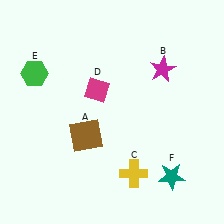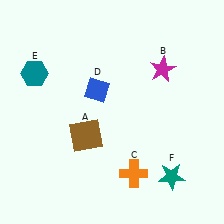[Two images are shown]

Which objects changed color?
C changed from yellow to orange. D changed from magenta to blue. E changed from green to teal.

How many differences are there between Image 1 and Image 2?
There are 3 differences between the two images.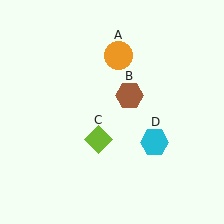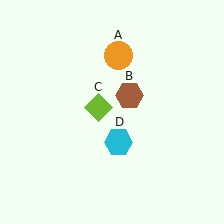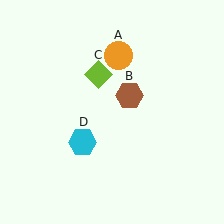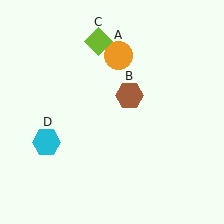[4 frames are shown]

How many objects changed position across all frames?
2 objects changed position: lime diamond (object C), cyan hexagon (object D).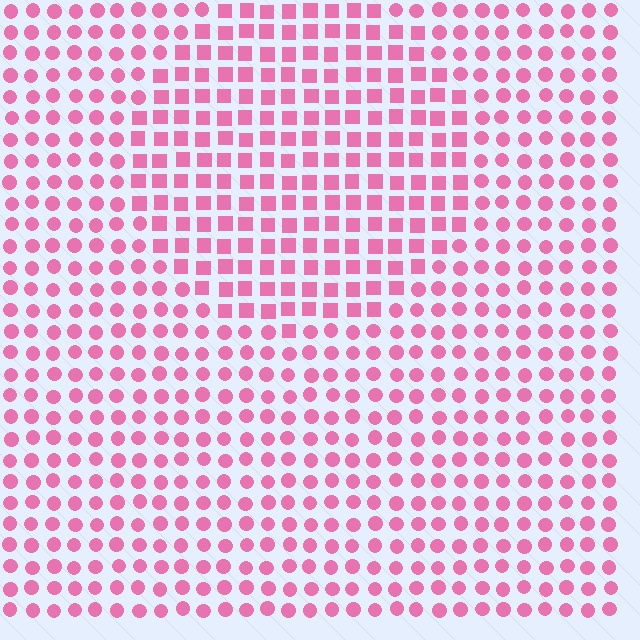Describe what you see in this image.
The image is filled with small pink elements arranged in a uniform grid. A circle-shaped region contains squares, while the surrounding area contains circles. The boundary is defined purely by the change in element shape.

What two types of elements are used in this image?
The image uses squares inside the circle region and circles outside it.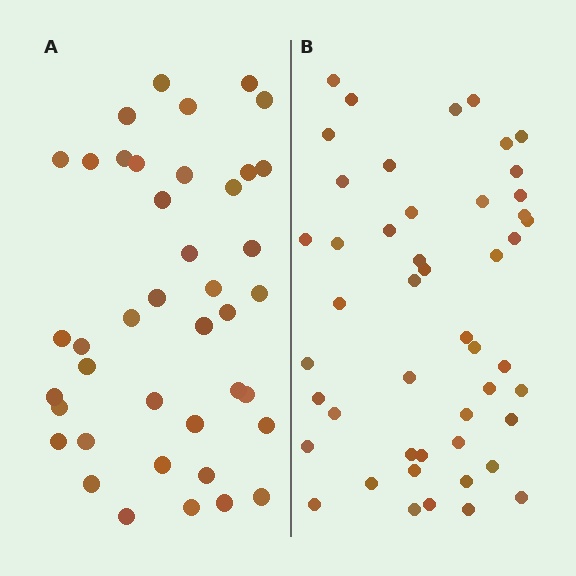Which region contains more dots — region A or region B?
Region B (the right region) has more dots.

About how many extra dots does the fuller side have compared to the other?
Region B has roughly 8 or so more dots than region A.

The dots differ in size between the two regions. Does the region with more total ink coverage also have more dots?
No. Region A has more total ink coverage because its dots are larger, but region B actually contains more individual dots. Total area can be misleading — the number of items is what matters here.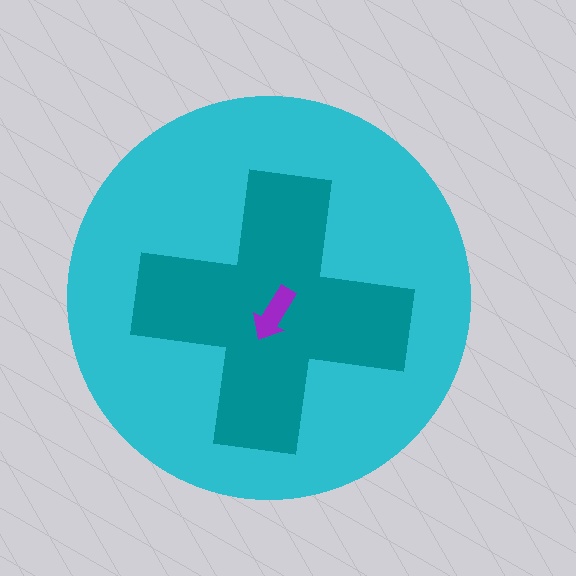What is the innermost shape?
The purple arrow.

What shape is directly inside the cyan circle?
The teal cross.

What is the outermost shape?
The cyan circle.